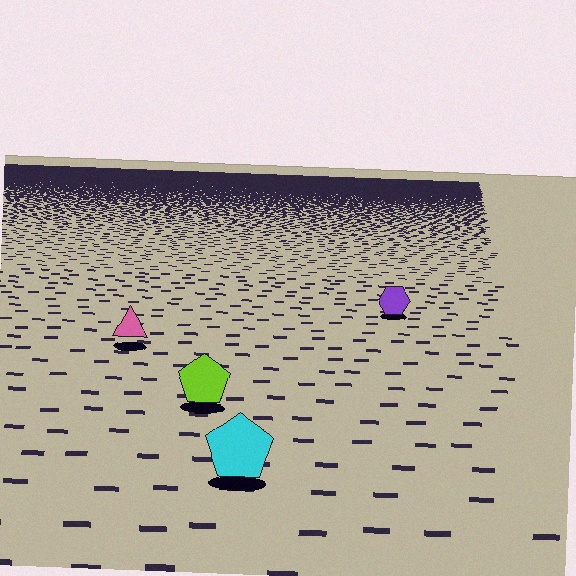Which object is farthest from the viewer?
The purple hexagon is farthest from the viewer. It appears smaller and the ground texture around it is denser.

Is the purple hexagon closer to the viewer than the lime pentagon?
No. The lime pentagon is closer — you can tell from the texture gradient: the ground texture is coarser near it.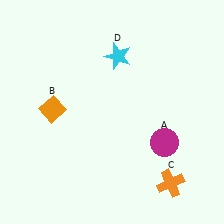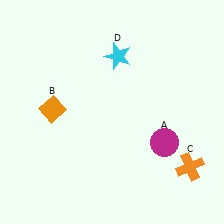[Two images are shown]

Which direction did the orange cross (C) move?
The orange cross (C) moved right.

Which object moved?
The orange cross (C) moved right.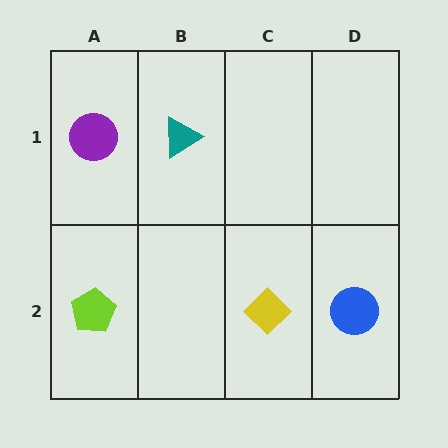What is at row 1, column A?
A purple circle.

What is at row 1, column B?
A teal triangle.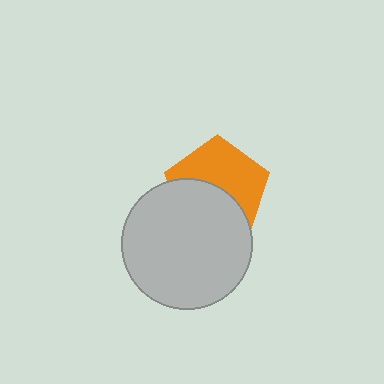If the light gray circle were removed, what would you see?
You would see the complete orange pentagon.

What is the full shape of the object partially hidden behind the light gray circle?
The partially hidden object is an orange pentagon.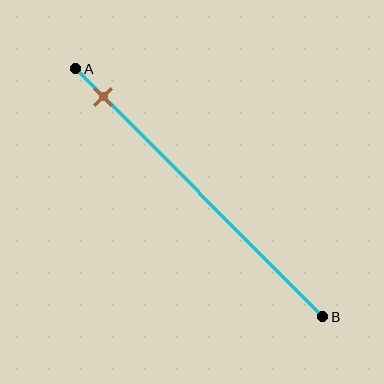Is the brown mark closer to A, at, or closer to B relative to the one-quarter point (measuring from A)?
The brown mark is closer to point A than the one-quarter point of segment AB.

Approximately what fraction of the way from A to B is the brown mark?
The brown mark is approximately 10% of the way from A to B.